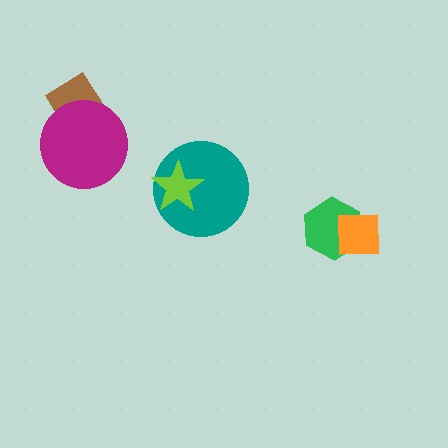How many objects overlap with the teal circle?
1 object overlaps with the teal circle.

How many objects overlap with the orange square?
1 object overlaps with the orange square.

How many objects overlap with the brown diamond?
1 object overlaps with the brown diamond.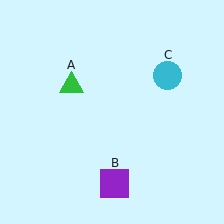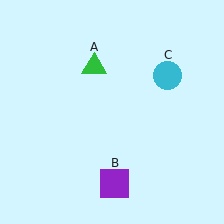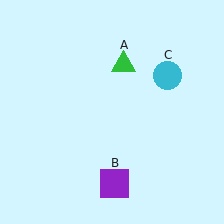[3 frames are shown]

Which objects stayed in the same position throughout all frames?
Purple square (object B) and cyan circle (object C) remained stationary.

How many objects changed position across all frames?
1 object changed position: green triangle (object A).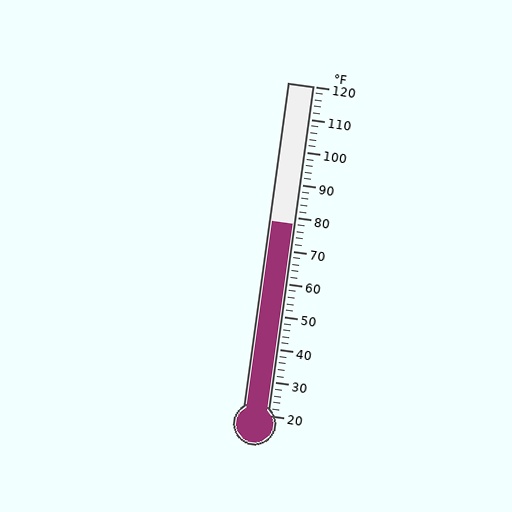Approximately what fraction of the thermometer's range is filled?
The thermometer is filled to approximately 60% of its range.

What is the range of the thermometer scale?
The thermometer scale ranges from 20°F to 120°F.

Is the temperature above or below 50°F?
The temperature is above 50°F.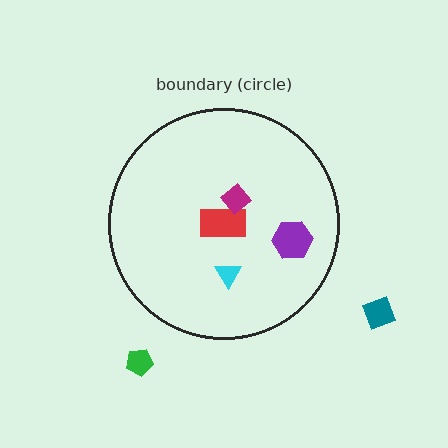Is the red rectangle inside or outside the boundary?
Inside.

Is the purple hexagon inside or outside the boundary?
Inside.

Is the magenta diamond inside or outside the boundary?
Inside.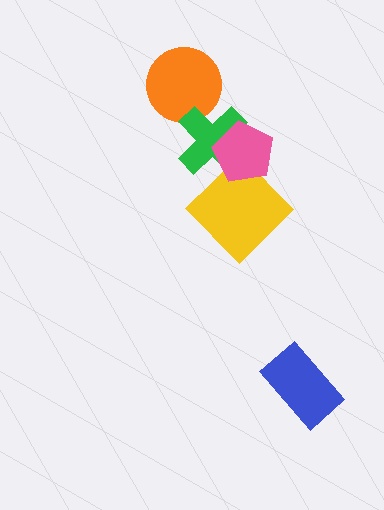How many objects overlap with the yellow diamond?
1 object overlaps with the yellow diamond.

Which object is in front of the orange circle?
The green cross is in front of the orange circle.